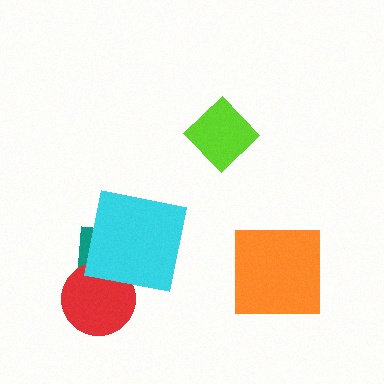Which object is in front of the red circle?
The cyan square is in front of the red circle.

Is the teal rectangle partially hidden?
Yes, it is partially covered by another shape.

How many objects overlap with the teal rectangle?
2 objects overlap with the teal rectangle.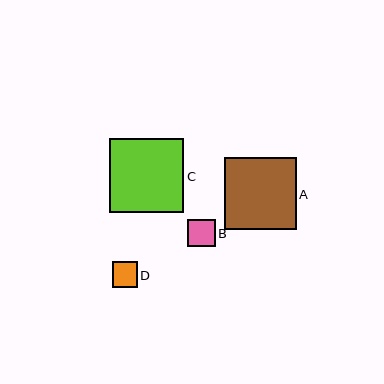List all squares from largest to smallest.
From largest to smallest: C, A, B, D.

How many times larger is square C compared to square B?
Square C is approximately 2.7 times the size of square B.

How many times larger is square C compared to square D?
Square C is approximately 2.9 times the size of square D.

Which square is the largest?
Square C is the largest with a size of approximately 74 pixels.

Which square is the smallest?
Square D is the smallest with a size of approximately 25 pixels.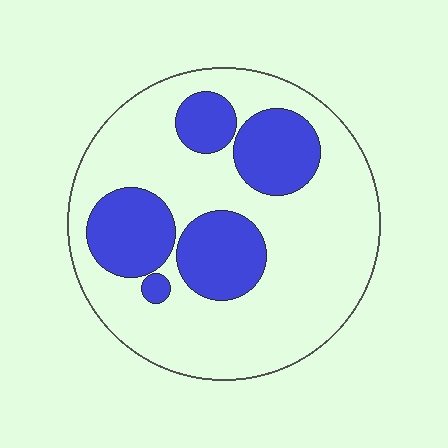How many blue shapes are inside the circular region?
5.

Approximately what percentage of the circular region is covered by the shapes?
Approximately 30%.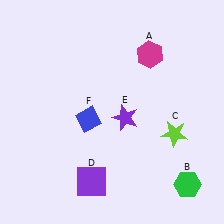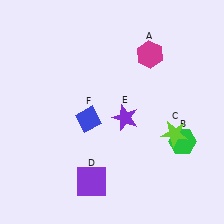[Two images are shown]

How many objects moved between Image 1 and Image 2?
1 object moved between the two images.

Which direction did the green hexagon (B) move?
The green hexagon (B) moved up.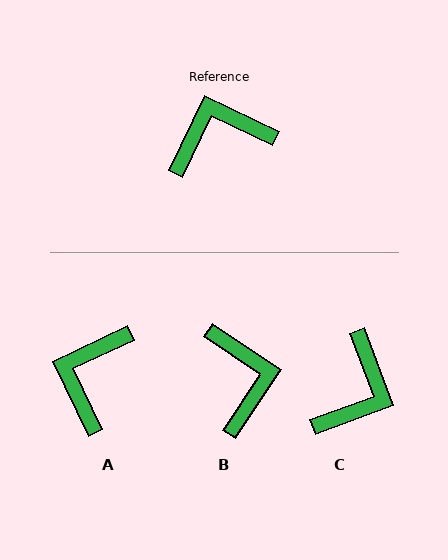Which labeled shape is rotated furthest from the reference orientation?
C, about 134 degrees away.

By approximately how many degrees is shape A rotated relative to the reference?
Approximately 51 degrees counter-clockwise.